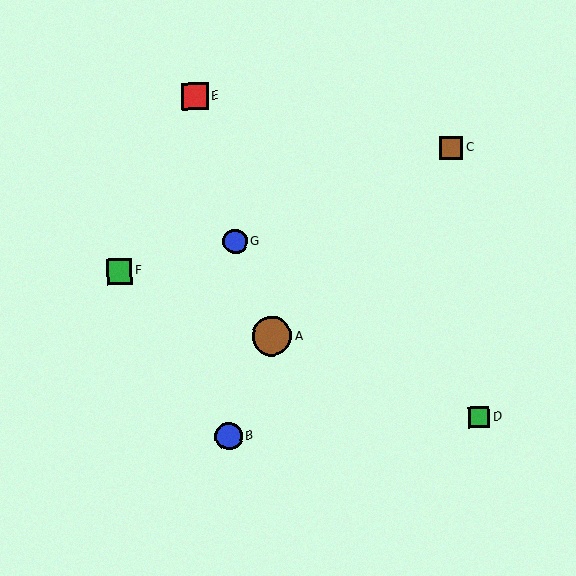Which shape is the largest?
The brown circle (labeled A) is the largest.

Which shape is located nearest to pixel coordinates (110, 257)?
The green square (labeled F) at (120, 271) is nearest to that location.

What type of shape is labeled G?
Shape G is a blue circle.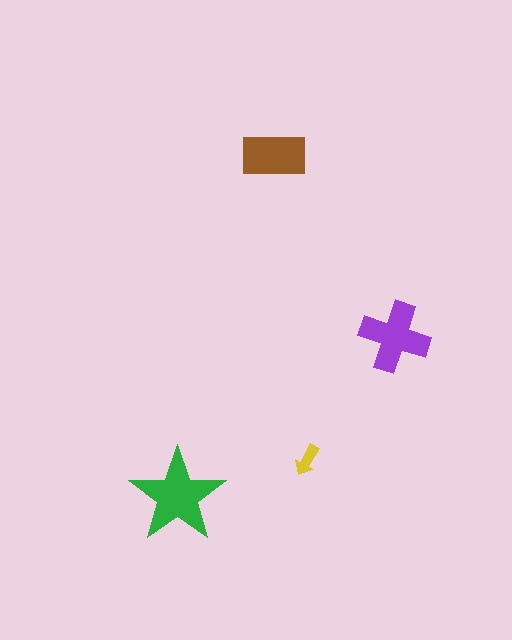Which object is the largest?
The green star.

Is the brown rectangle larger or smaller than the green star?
Smaller.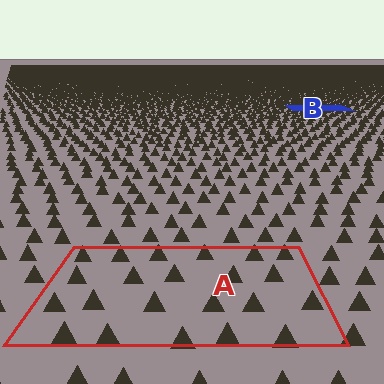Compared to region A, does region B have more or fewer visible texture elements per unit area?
Region B has more texture elements per unit area — they are packed more densely because it is farther away.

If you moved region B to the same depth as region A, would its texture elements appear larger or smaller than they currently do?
They would appear larger. At a closer depth, the same texture elements are projected at a bigger on-screen size.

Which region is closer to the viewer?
Region A is closer. The texture elements there are larger and more spread out.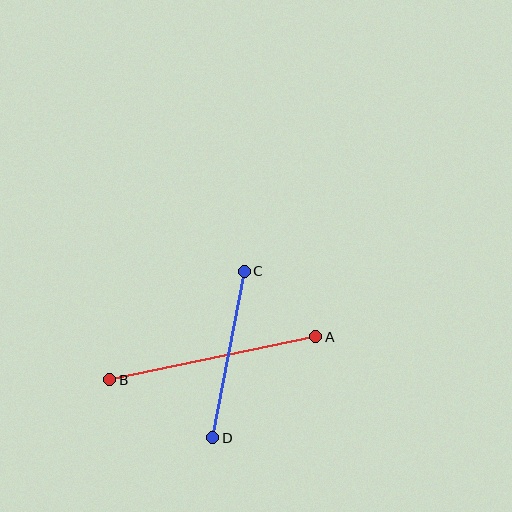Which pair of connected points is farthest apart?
Points A and B are farthest apart.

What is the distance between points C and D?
The distance is approximately 170 pixels.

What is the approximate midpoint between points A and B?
The midpoint is at approximately (213, 358) pixels.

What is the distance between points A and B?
The distance is approximately 210 pixels.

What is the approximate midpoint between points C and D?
The midpoint is at approximately (228, 355) pixels.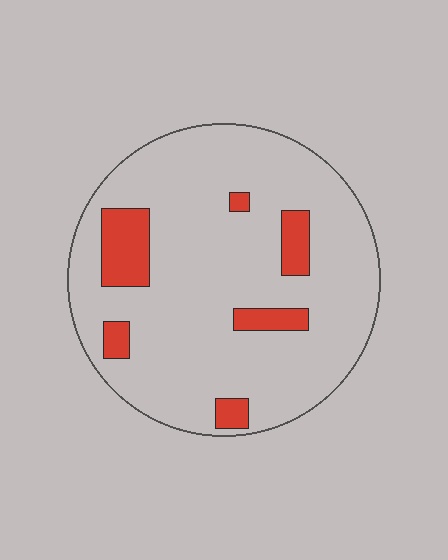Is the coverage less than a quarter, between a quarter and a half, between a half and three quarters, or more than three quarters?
Less than a quarter.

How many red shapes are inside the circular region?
6.